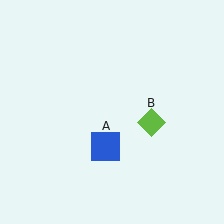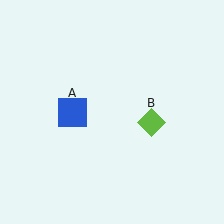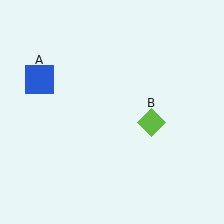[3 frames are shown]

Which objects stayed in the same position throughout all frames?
Lime diamond (object B) remained stationary.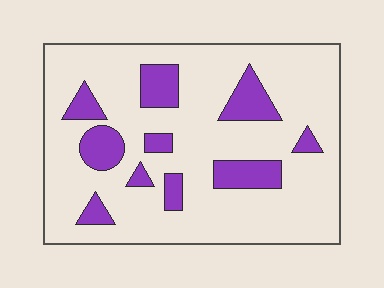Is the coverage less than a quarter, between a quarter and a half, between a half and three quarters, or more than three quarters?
Less than a quarter.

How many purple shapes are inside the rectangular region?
10.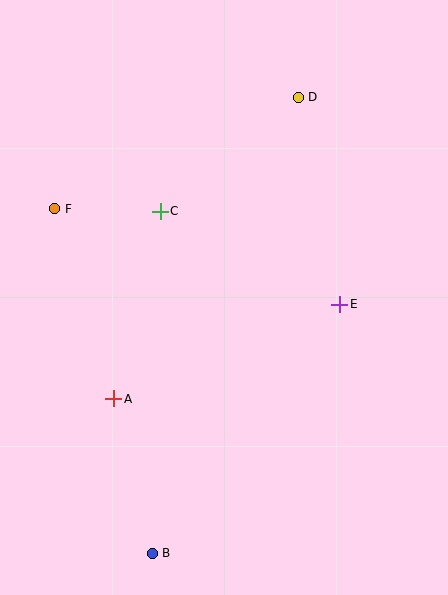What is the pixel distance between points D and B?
The distance between D and B is 479 pixels.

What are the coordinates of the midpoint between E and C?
The midpoint between E and C is at (250, 258).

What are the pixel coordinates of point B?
Point B is at (152, 553).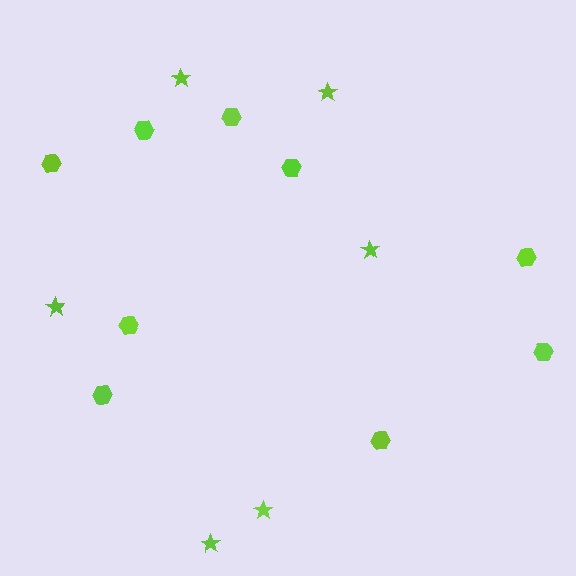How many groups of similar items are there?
There are 2 groups: one group of stars (6) and one group of hexagons (9).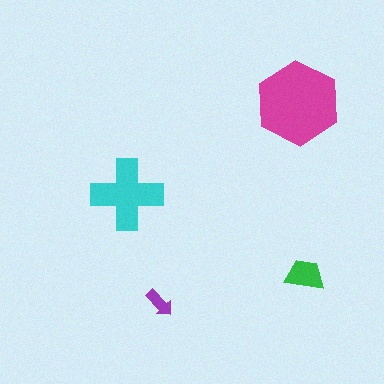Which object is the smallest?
The purple arrow.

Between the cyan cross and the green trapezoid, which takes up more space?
The cyan cross.